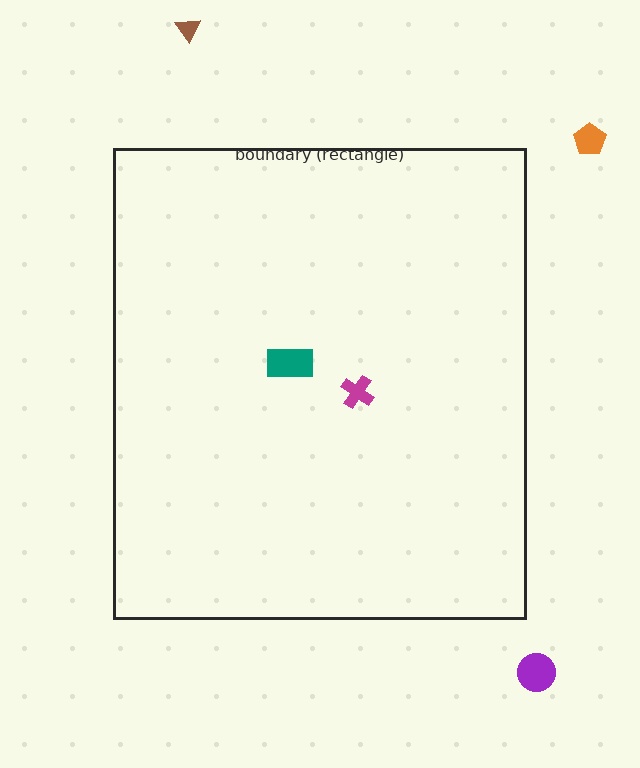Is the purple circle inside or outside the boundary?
Outside.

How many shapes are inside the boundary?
2 inside, 3 outside.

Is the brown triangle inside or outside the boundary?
Outside.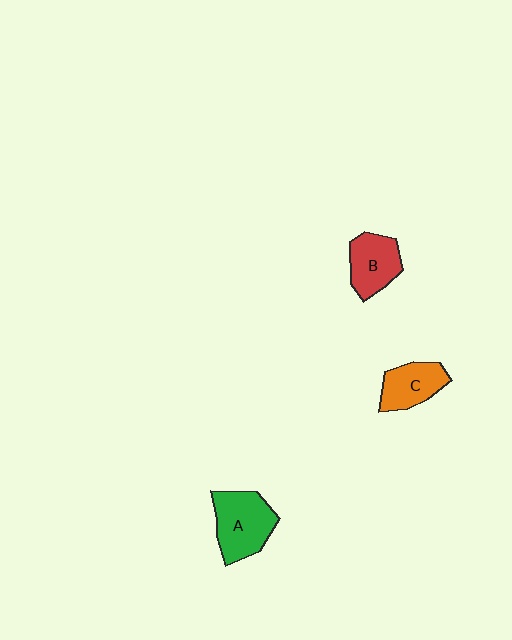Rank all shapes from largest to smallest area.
From largest to smallest: A (green), B (red), C (orange).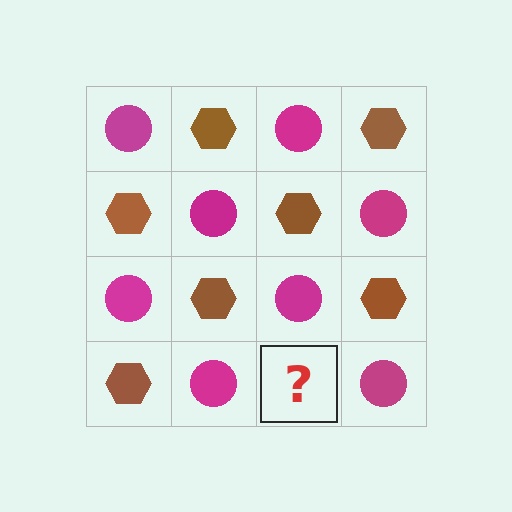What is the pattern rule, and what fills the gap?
The rule is that it alternates magenta circle and brown hexagon in a checkerboard pattern. The gap should be filled with a brown hexagon.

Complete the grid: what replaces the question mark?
The question mark should be replaced with a brown hexagon.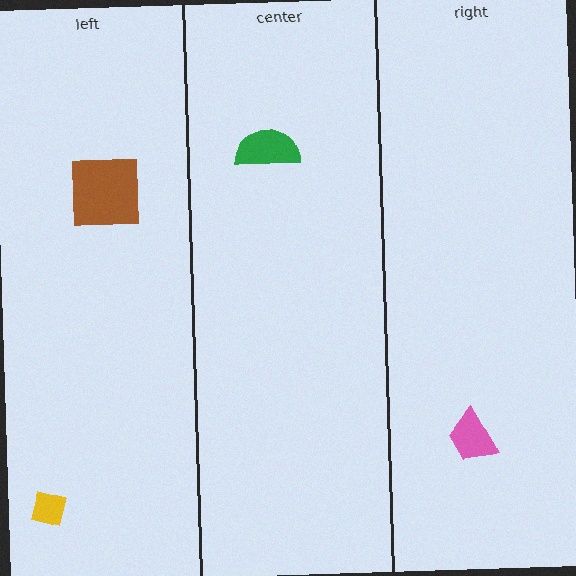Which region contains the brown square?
The left region.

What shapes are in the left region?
The yellow square, the brown square.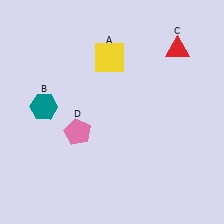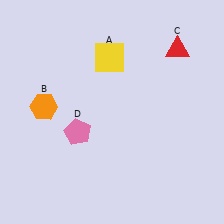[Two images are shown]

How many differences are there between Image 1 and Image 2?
There is 1 difference between the two images.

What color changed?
The hexagon (B) changed from teal in Image 1 to orange in Image 2.